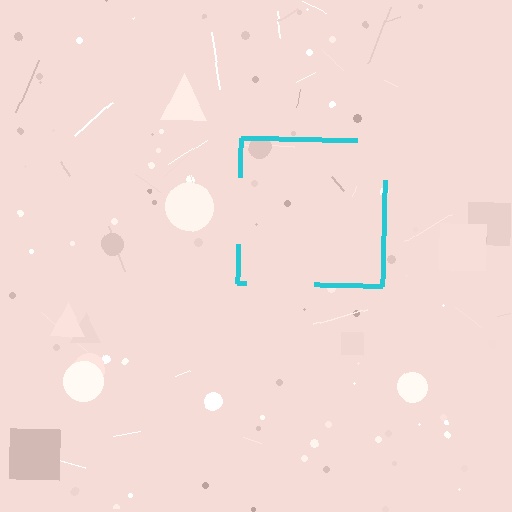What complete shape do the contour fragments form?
The contour fragments form a square.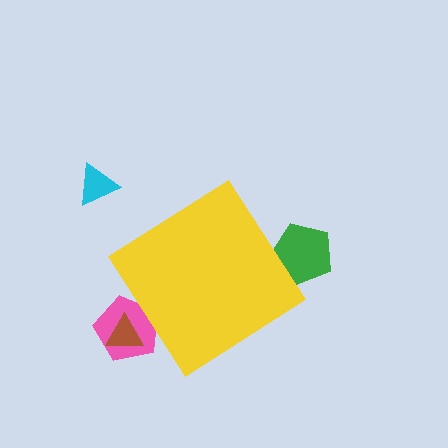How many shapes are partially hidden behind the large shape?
3 shapes are partially hidden.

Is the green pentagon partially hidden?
Yes, the green pentagon is partially hidden behind the yellow diamond.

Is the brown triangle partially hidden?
Yes, the brown triangle is partially hidden behind the yellow diamond.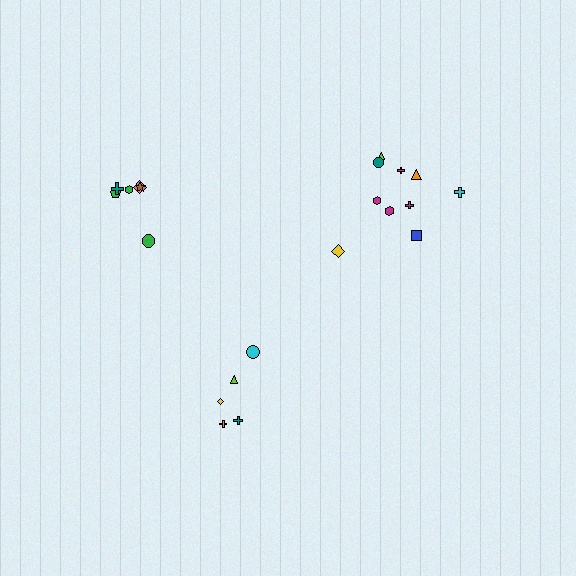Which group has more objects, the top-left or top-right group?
The top-right group.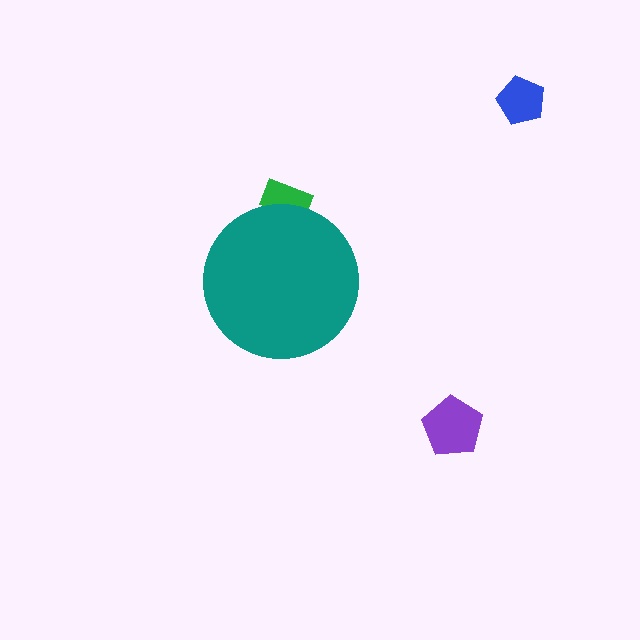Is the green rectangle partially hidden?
Yes, the green rectangle is partially hidden behind the teal circle.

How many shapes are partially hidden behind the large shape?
1 shape is partially hidden.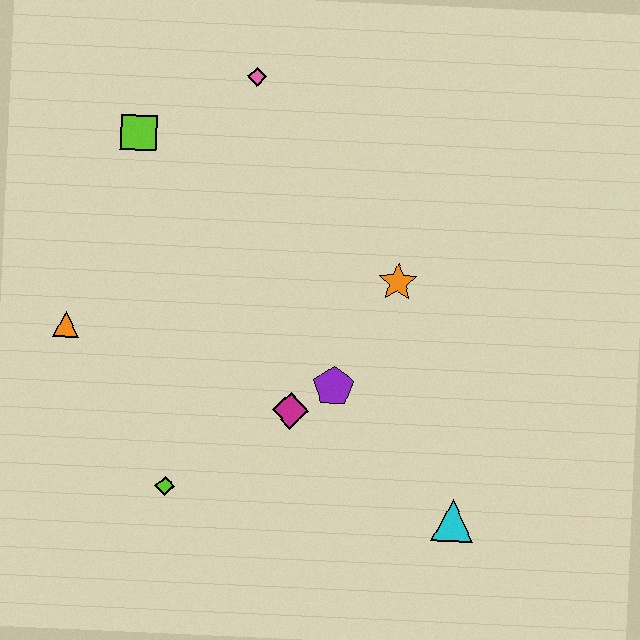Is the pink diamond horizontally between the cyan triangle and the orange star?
No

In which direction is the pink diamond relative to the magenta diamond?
The pink diamond is above the magenta diamond.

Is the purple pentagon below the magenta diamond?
No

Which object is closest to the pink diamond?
The lime square is closest to the pink diamond.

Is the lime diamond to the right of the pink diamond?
No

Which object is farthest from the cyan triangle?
The lime square is farthest from the cyan triangle.